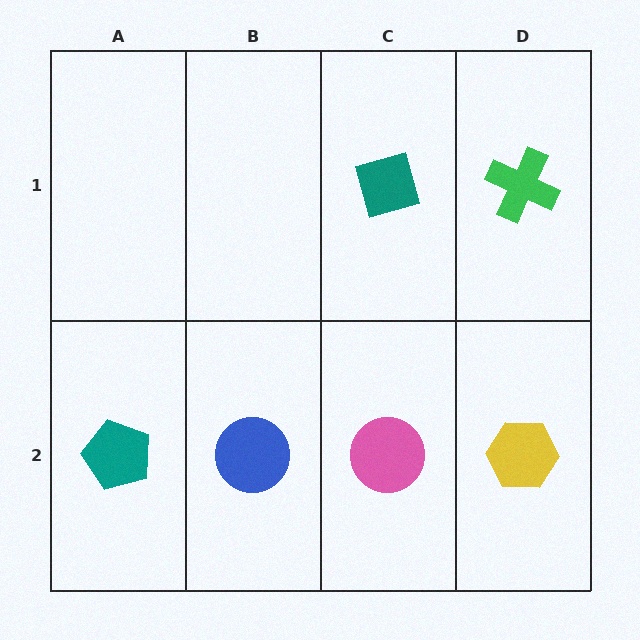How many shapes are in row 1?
2 shapes.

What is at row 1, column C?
A teal diamond.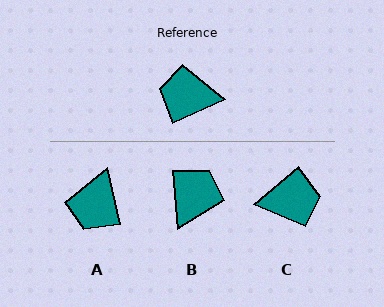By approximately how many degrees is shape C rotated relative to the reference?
Approximately 164 degrees clockwise.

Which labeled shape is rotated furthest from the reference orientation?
C, about 164 degrees away.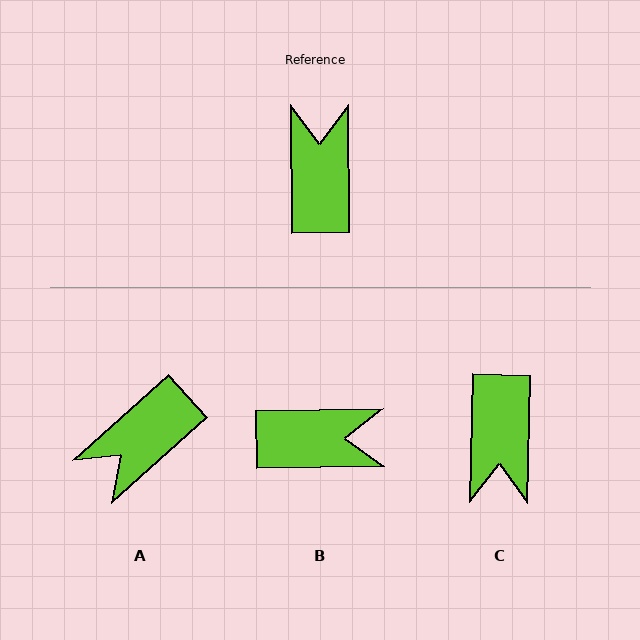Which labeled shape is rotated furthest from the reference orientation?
C, about 178 degrees away.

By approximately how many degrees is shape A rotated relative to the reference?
Approximately 131 degrees counter-clockwise.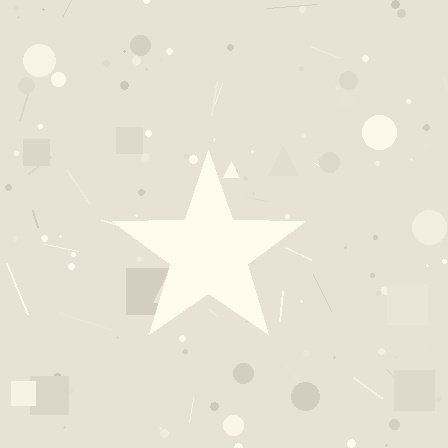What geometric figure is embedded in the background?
A star is embedded in the background.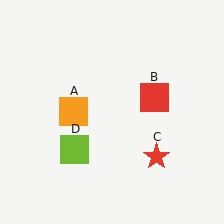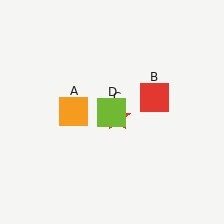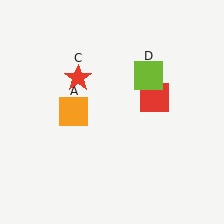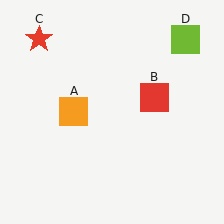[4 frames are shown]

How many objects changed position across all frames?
2 objects changed position: red star (object C), lime square (object D).